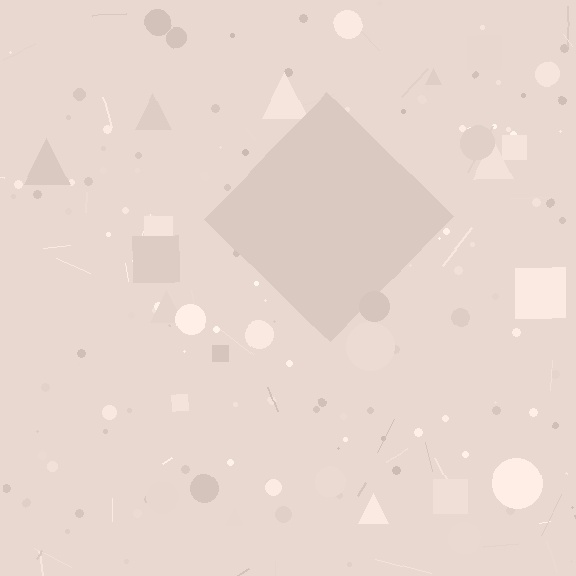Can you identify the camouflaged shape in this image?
The camouflaged shape is a diamond.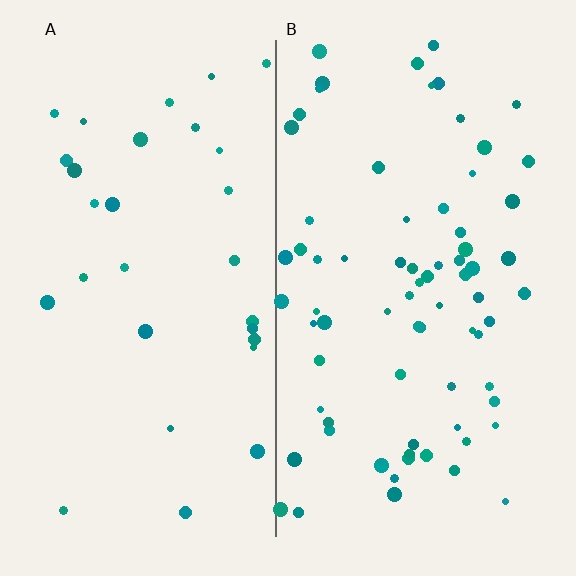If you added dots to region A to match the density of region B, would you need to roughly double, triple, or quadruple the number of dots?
Approximately triple.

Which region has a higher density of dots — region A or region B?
B (the right).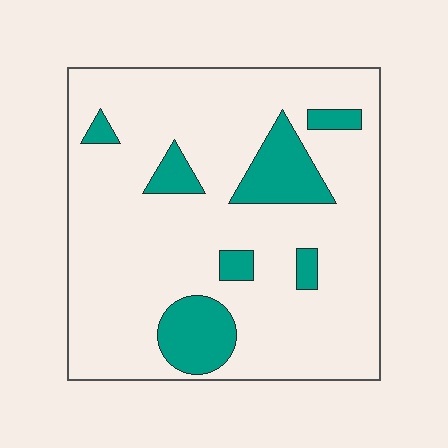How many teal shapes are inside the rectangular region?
7.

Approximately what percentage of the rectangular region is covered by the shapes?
Approximately 15%.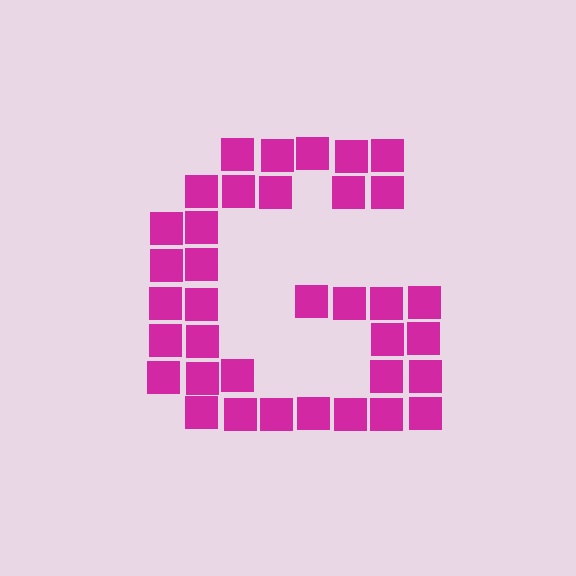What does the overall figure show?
The overall figure shows the letter G.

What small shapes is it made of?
It is made of small squares.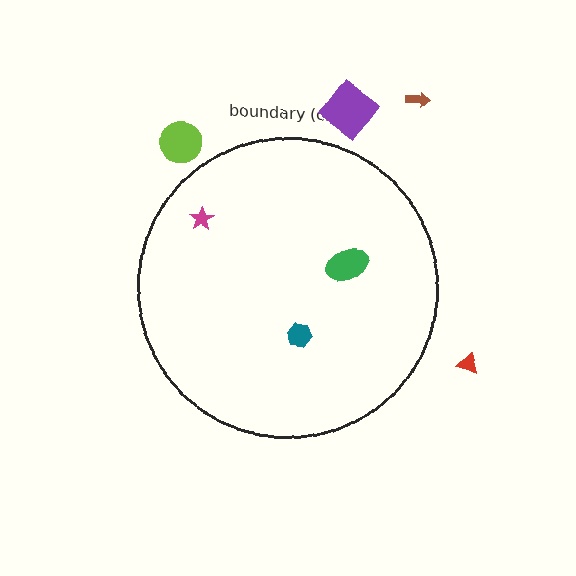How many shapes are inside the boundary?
3 inside, 4 outside.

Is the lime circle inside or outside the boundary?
Outside.